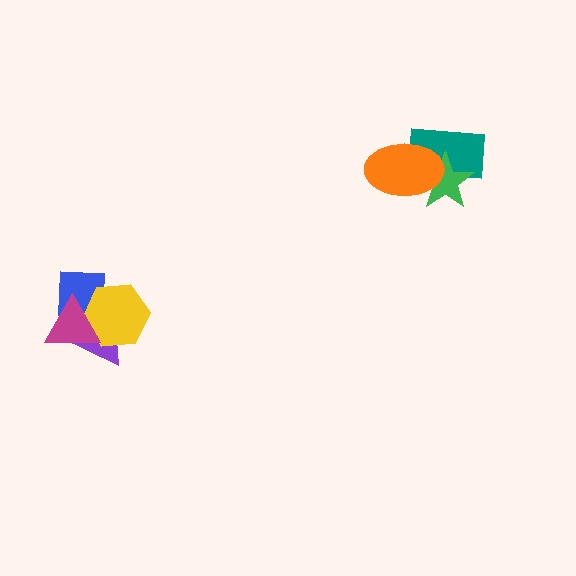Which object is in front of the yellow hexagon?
The magenta triangle is in front of the yellow hexagon.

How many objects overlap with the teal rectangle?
2 objects overlap with the teal rectangle.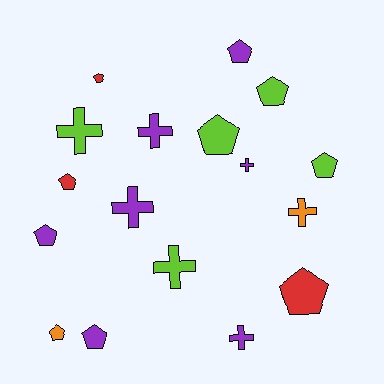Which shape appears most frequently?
Pentagon, with 10 objects.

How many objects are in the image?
There are 17 objects.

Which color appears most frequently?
Purple, with 7 objects.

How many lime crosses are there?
There are 2 lime crosses.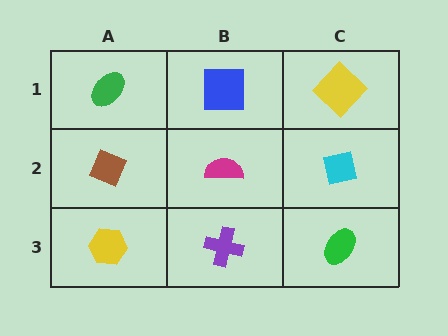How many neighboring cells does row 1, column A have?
2.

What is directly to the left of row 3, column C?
A purple cross.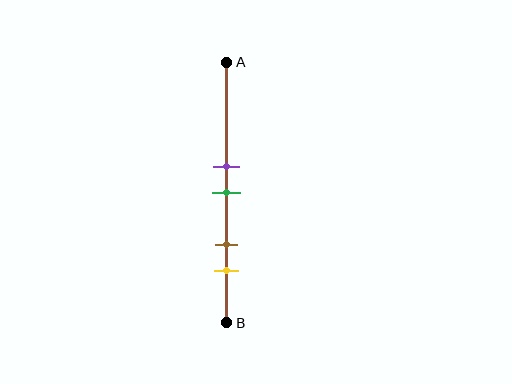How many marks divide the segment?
There are 4 marks dividing the segment.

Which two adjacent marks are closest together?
The purple and green marks are the closest adjacent pair.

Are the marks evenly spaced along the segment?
No, the marks are not evenly spaced.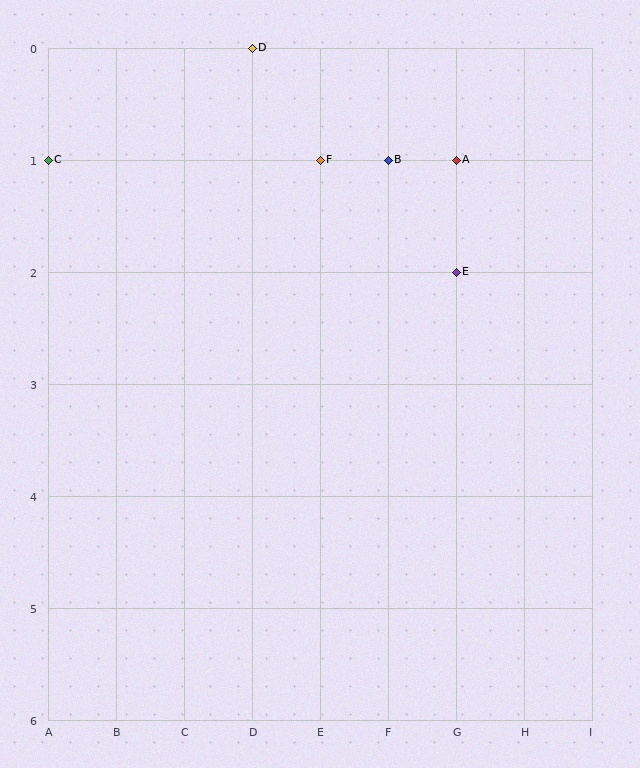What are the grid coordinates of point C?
Point C is at grid coordinates (A, 1).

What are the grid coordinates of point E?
Point E is at grid coordinates (G, 2).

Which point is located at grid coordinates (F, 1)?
Point B is at (F, 1).